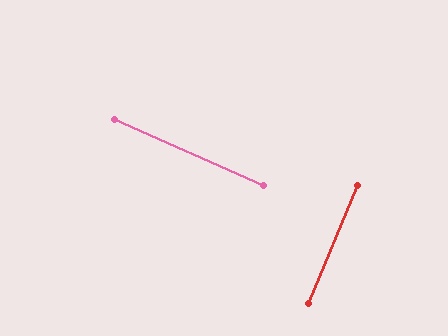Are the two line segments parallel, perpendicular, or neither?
Perpendicular — they meet at approximately 88°.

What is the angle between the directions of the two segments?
Approximately 88 degrees.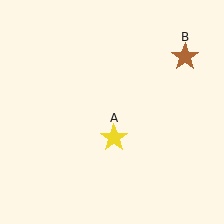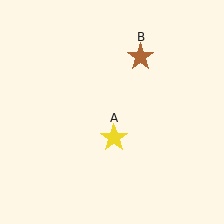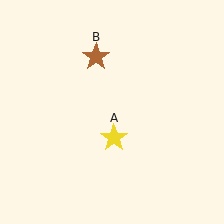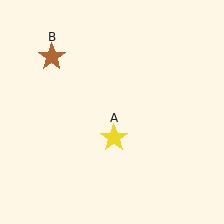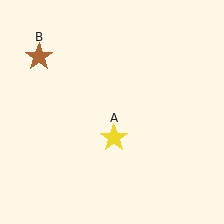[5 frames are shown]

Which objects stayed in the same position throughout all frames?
Yellow star (object A) remained stationary.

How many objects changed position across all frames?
1 object changed position: brown star (object B).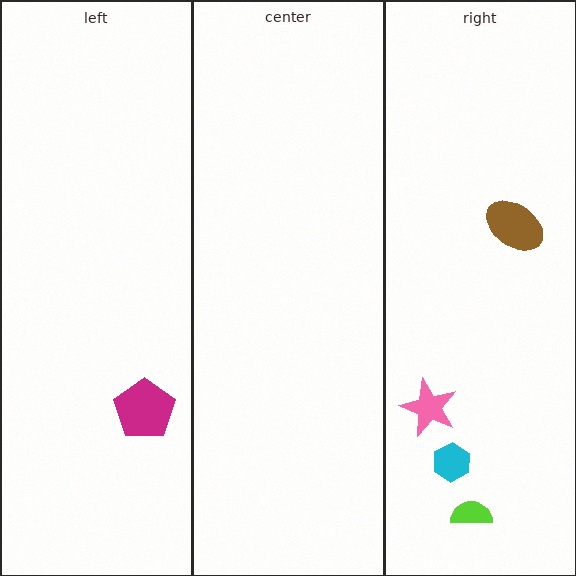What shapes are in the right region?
The lime semicircle, the brown ellipse, the pink star, the cyan hexagon.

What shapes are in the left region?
The magenta pentagon.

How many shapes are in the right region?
4.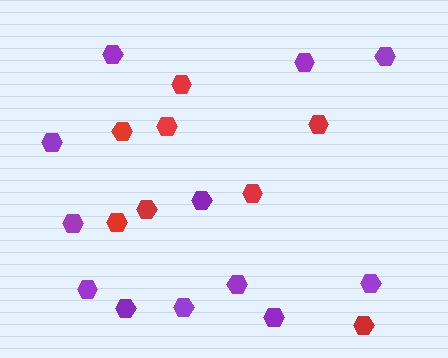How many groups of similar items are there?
There are 2 groups: one group of red hexagons (8) and one group of purple hexagons (12).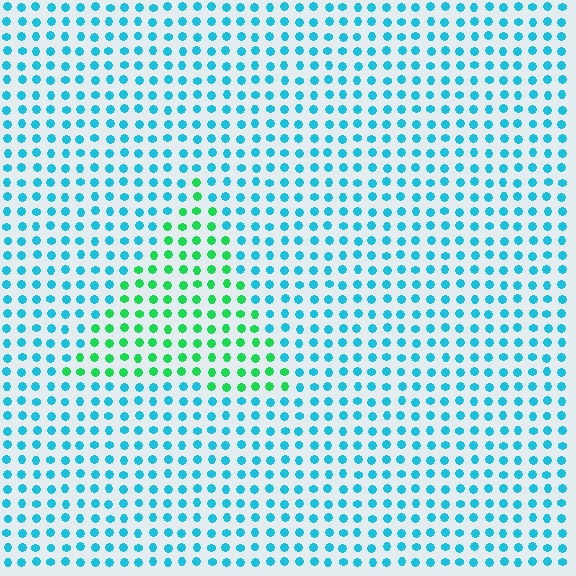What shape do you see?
I see a triangle.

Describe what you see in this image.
The image is filled with small cyan elements in a uniform arrangement. A triangle-shaped region is visible where the elements are tinted to a slightly different hue, forming a subtle color boundary.